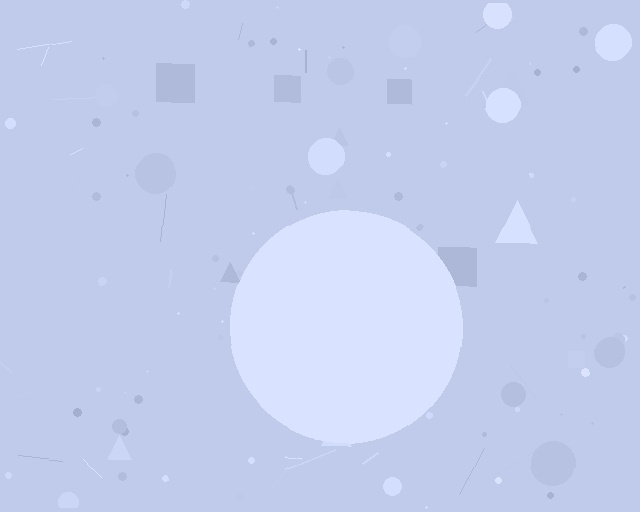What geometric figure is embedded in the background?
A circle is embedded in the background.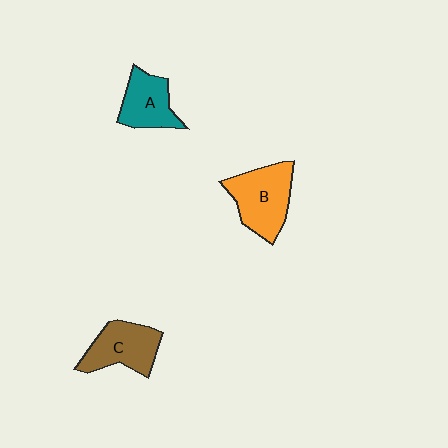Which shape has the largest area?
Shape B (orange).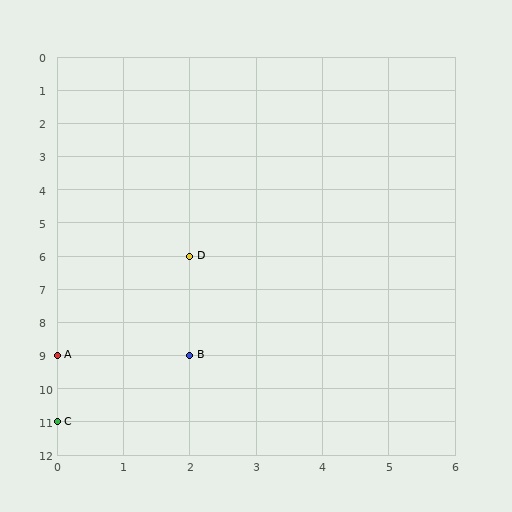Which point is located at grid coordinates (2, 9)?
Point B is at (2, 9).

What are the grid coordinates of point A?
Point A is at grid coordinates (0, 9).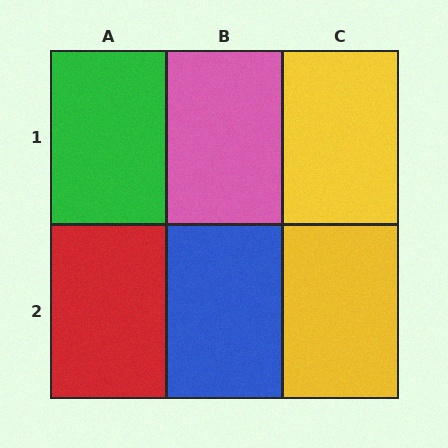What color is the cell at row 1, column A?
Green.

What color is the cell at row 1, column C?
Yellow.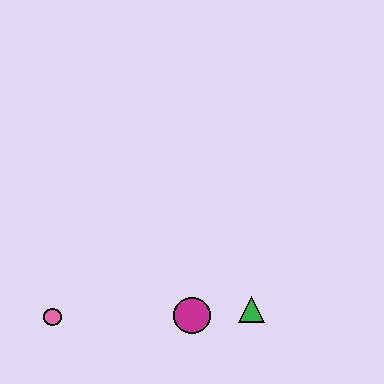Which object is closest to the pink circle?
The magenta circle is closest to the pink circle.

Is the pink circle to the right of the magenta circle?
No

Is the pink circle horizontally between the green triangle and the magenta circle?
No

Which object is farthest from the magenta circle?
The pink circle is farthest from the magenta circle.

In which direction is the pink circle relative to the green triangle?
The pink circle is to the left of the green triangle.